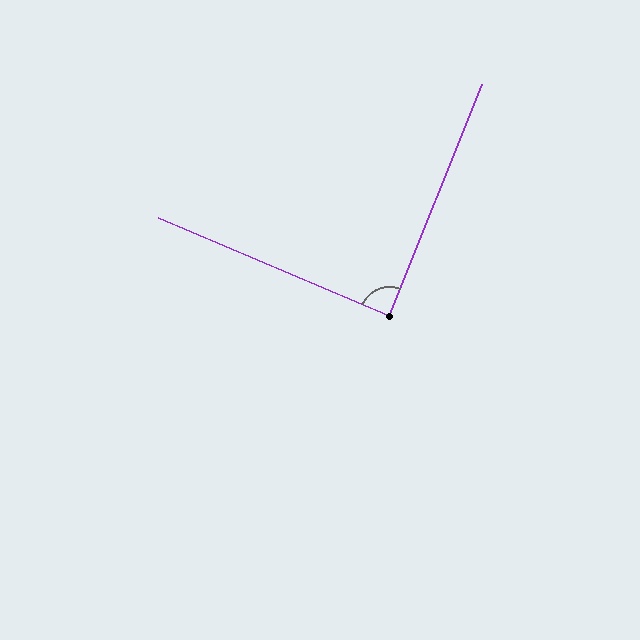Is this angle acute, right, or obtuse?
It is approximately a right angle.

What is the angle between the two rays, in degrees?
Approximately 89 degrees.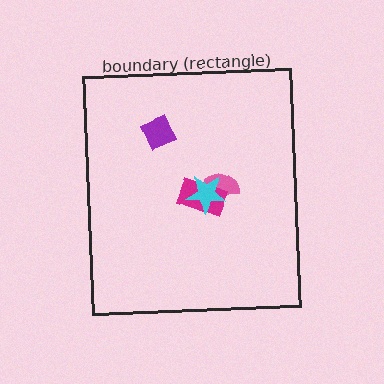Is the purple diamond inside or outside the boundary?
Inside.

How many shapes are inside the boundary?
4 inside, 0 outside.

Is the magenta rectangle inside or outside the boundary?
Inside.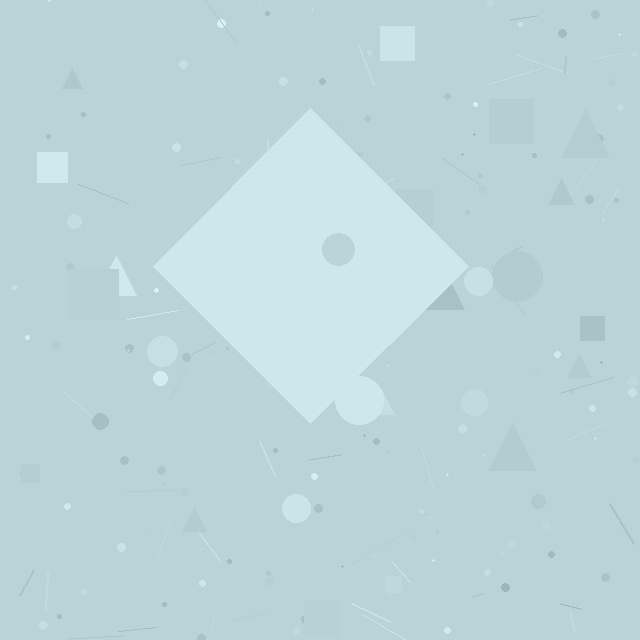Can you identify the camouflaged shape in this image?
The camouflaged shape is a diamond.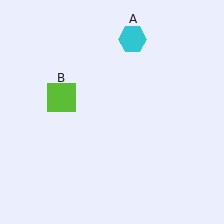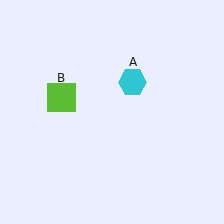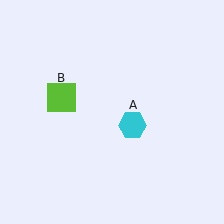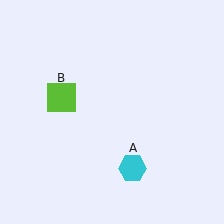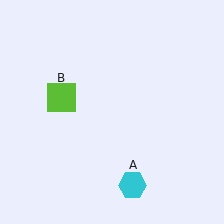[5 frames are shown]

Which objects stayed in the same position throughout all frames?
Lime square (object B) remained stationary.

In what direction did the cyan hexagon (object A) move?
The cyan hexagon (object A) moved down.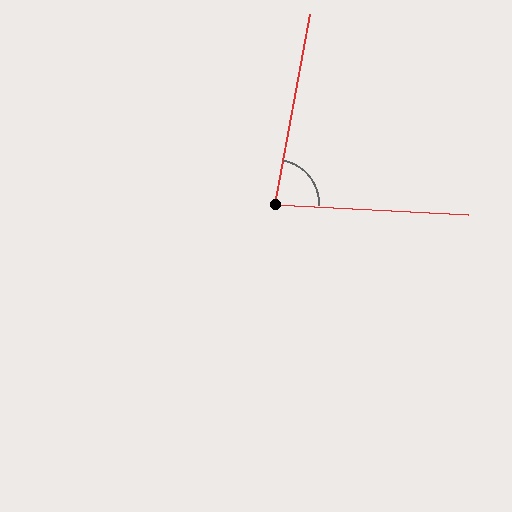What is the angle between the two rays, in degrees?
Approximately 83 degrees.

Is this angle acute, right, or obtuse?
It is acute.